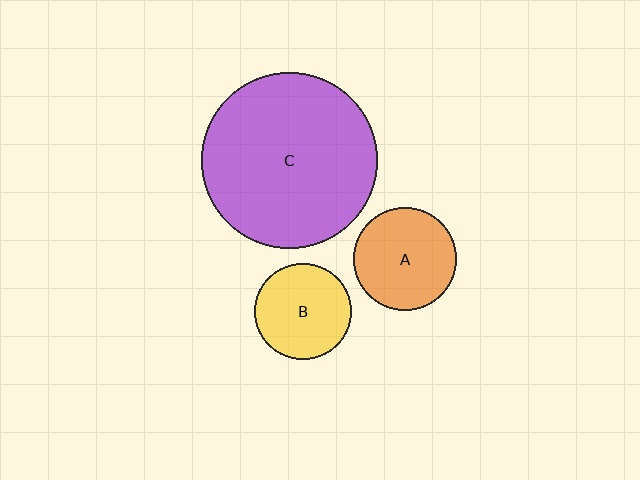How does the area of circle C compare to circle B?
Approximately 3.3 times.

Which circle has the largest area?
Circle C (purple).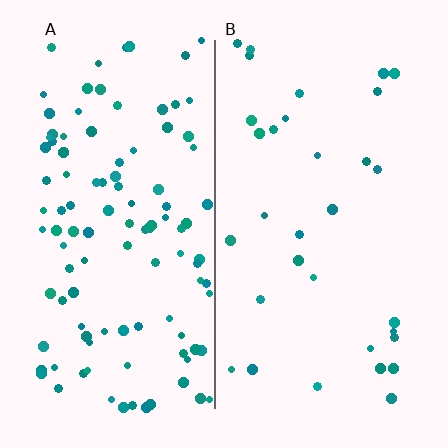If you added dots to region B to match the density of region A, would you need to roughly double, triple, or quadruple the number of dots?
Approximately triple.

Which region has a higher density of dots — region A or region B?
A (the left).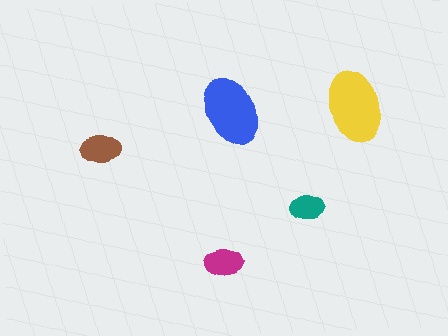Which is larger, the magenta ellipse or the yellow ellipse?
The yellow one.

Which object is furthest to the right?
The yellow ellipse is rightmost.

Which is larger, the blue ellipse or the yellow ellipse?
The yellow one.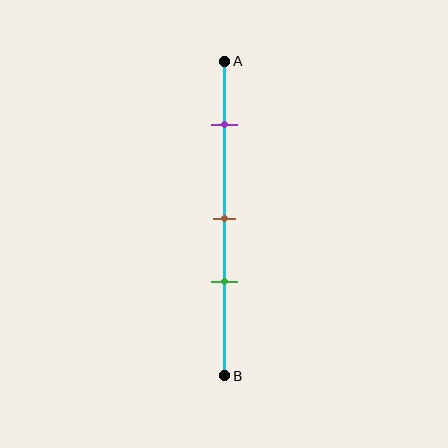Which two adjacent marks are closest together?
The brown and green marks are the closest adjacent pair.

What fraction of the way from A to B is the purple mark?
The purple mark is approximately 20% (0.2) of the way from A to B.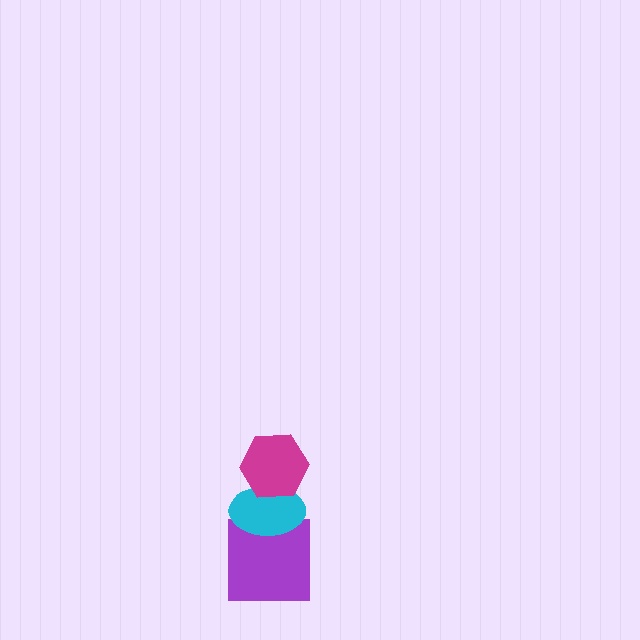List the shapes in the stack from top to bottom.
From top to bottom: the magenta hexagon, the cyan ellipse, the purple square.